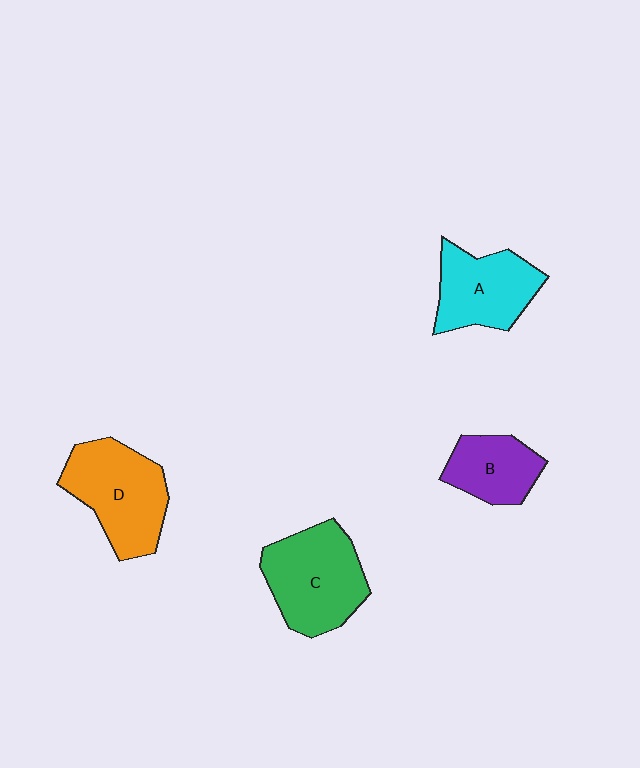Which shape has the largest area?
Shape C (green).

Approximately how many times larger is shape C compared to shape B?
Approximately 1.6 times.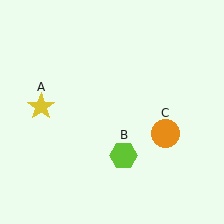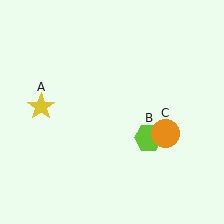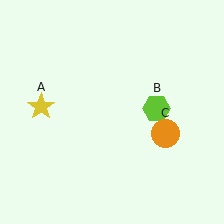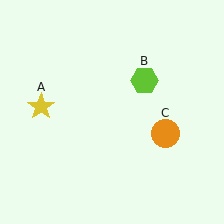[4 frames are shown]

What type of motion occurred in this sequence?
The lime hexagon (object B) rotated counterclockwise around the center of the scene.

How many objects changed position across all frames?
1 object changed position: lime hexagon (object B).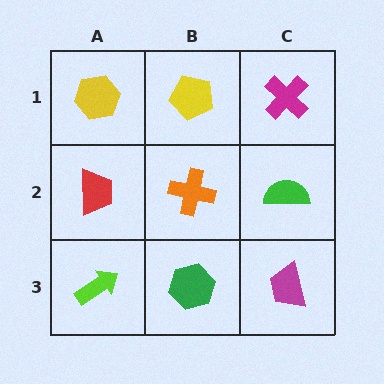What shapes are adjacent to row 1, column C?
A green semicircle (row 2, column C), a yellow pentagon (row 1, column B).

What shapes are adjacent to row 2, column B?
A yellow pentagon (row 1, column B), a green hexagon (row 3, column B), a red trapezoid (row 2, column A), a green semicircle (row 2, column C).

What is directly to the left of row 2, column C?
An orange cross.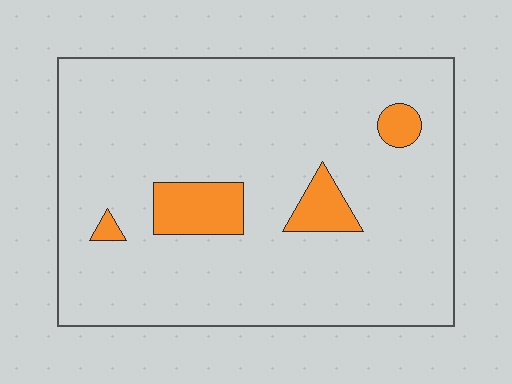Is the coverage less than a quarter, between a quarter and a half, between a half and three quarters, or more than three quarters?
Less than a quarter.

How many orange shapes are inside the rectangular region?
4.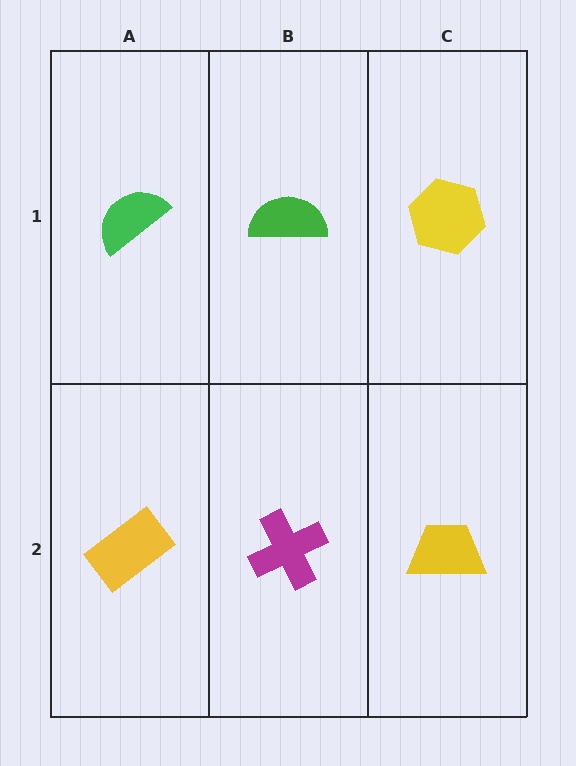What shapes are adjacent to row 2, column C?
A yellow hexagon (row 1, column C), a magenta cross (row 2, column B).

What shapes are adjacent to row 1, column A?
A yellow rectangle (row 2, column A), a green semicircle (row 1, column B).